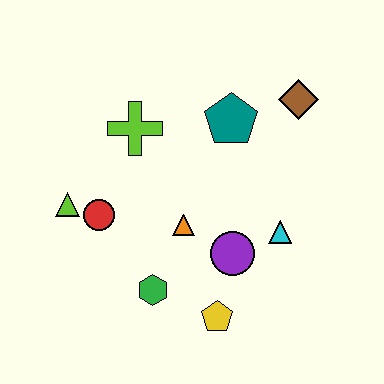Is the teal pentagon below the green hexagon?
No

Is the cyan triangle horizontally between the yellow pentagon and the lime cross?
No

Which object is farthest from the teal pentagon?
The yellow pentagon is farthest from the teal pentagon.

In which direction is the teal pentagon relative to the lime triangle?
The teal pentagon is to the right of the lime triangle.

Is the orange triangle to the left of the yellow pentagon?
Yes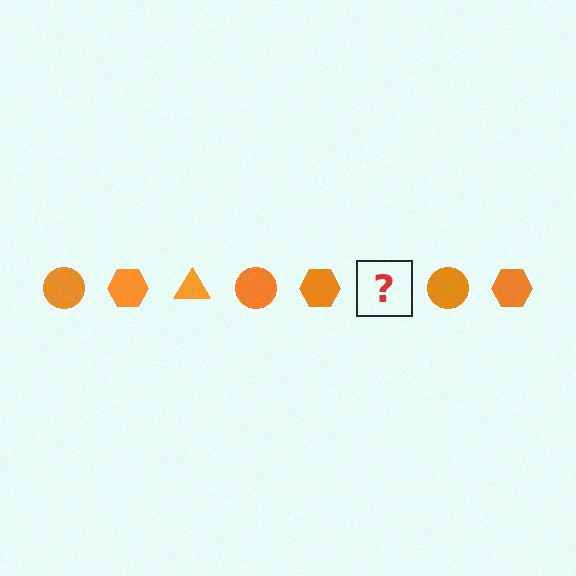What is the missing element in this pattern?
The missing element is an orange triangle.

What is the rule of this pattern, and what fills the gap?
The rule is that the pattern cycles through circle, hexagon, triangle shapes in orange. The gap should be filled with an orange triangle.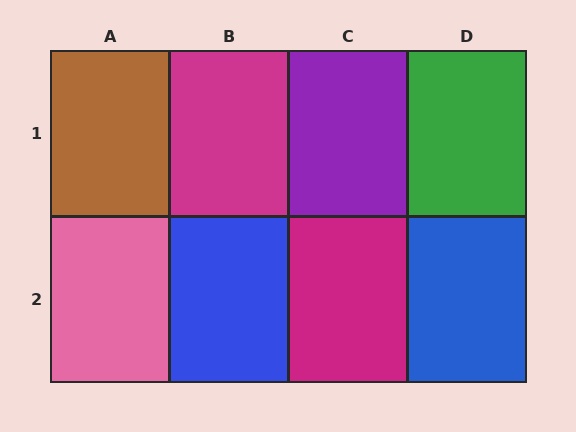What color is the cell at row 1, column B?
Magenta.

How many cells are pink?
1 cell is pink.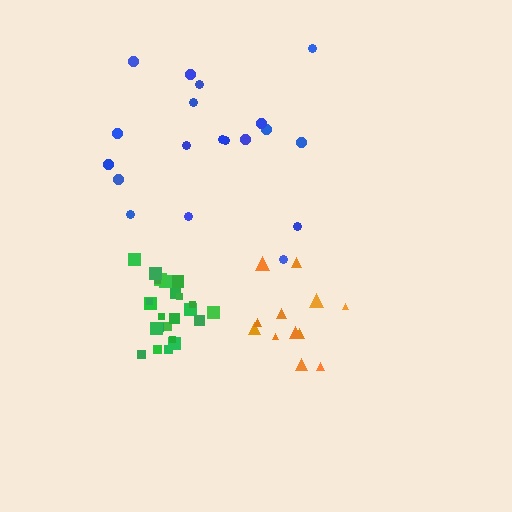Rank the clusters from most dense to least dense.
green, orange, blue.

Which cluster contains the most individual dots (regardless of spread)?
Green (24).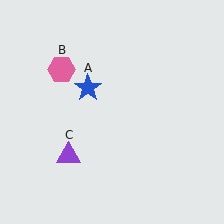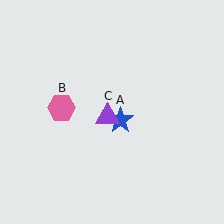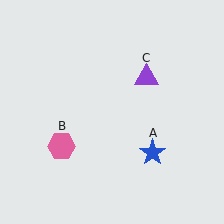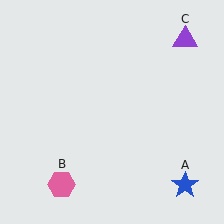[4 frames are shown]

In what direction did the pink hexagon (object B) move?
The pink hexagon (object B) moved down.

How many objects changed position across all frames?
3 objects changed position: blue star (object A), pink hexagon (object B), purple triangle (object C).